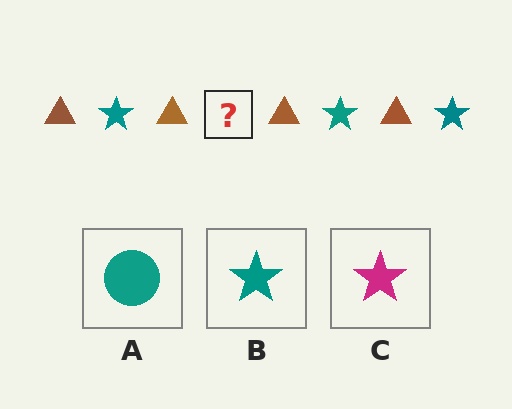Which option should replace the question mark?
Option B.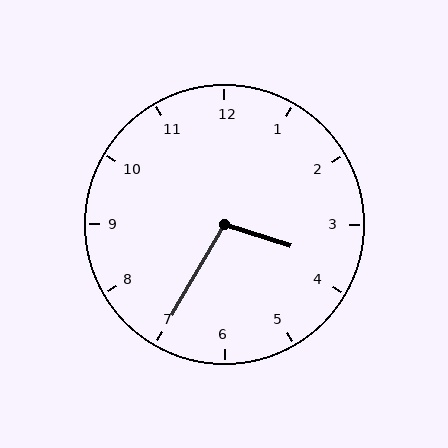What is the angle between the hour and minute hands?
Approximately 102 degrees.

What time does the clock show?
3:35.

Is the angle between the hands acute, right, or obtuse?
It is obtuse.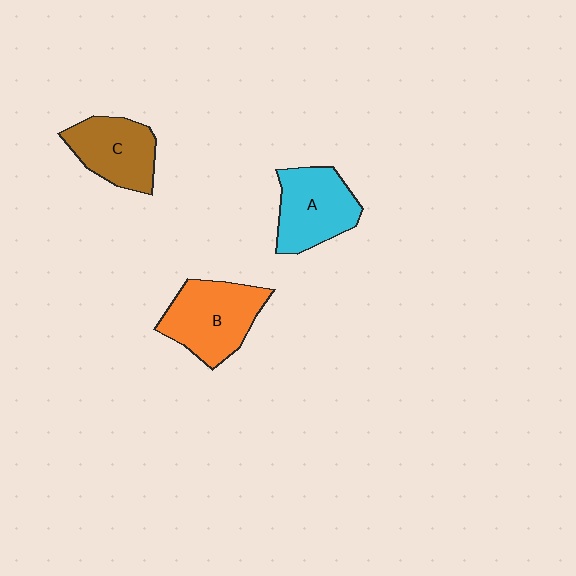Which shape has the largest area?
Shape B (orange).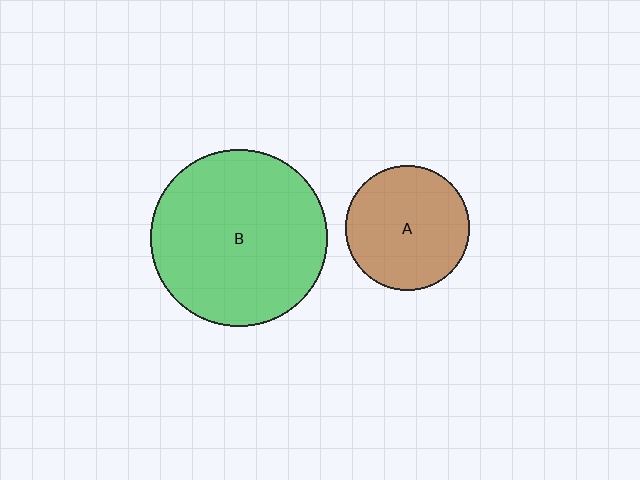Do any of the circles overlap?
No, none of the circles overlap.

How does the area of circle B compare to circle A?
Approximately 2.0 times.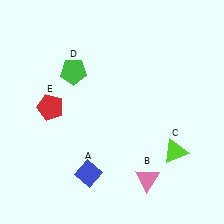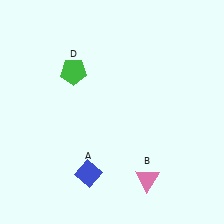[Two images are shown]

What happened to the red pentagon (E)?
The red pentagon (E) was removed in Image 2. It was in the top-left area of Image 1.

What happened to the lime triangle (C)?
The lime triangle (C) was removed in Image 2. It was in the bottom-right area of Image 1.